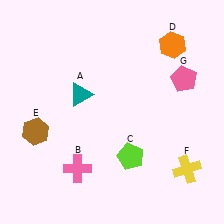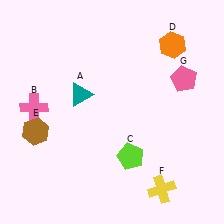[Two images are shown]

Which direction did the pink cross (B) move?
The pink cross (B) moved up.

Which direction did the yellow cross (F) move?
The yellow cross (F) moved left.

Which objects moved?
The objects that moved are: the pink cross (B), the yellow cross (F).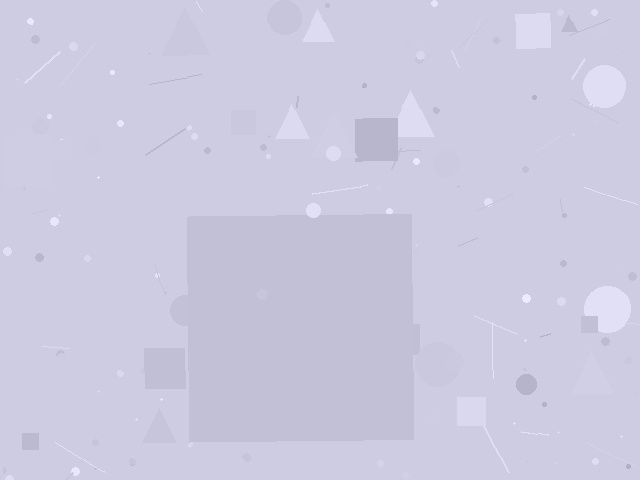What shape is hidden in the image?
A square is hidden in the image.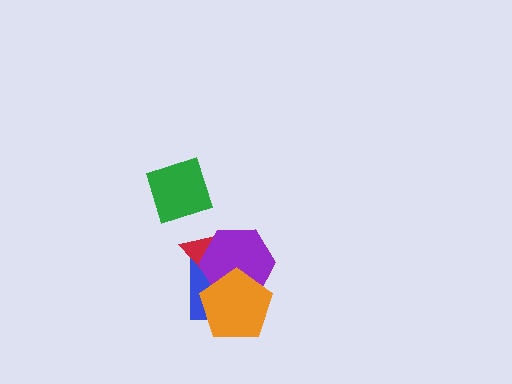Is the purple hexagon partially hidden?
Yes, it is partially covered by another shape.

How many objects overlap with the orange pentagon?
3 objects overlap with the orange pentagon.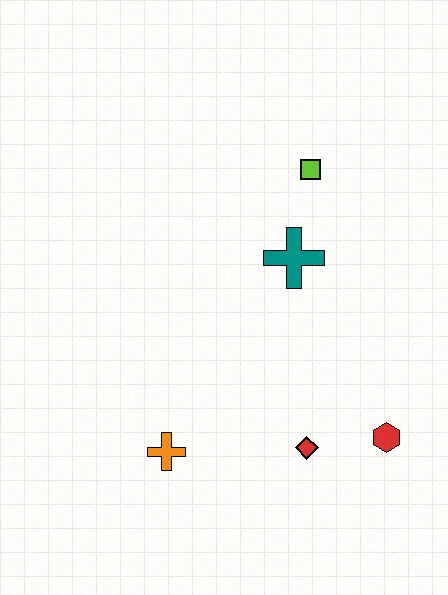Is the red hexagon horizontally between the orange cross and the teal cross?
No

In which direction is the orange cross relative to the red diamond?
The orange cross is to the left of the red diamond.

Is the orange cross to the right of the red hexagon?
No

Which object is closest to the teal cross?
The lime square is closest to the teal cross.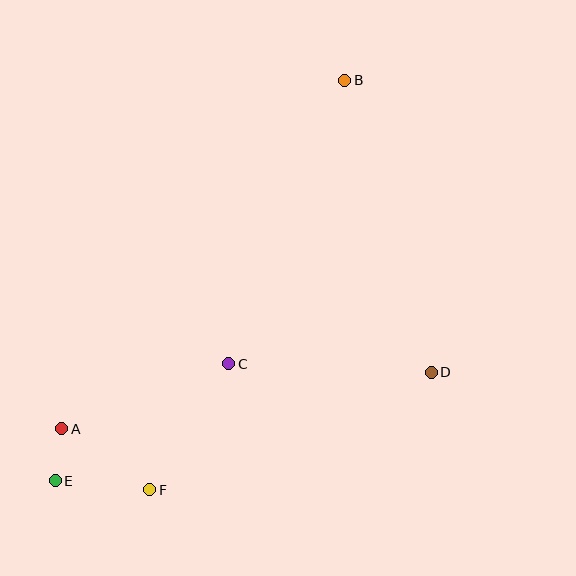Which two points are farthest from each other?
Points B and E are farthest from each other.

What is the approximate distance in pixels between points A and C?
The distance between A and C is approximately 179 pixels.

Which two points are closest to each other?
Points A and E are closest to each other.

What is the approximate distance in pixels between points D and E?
The distance between D and E is approximately 391 pixels.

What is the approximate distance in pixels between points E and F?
The distance between E and F is approximately 95 pixels.